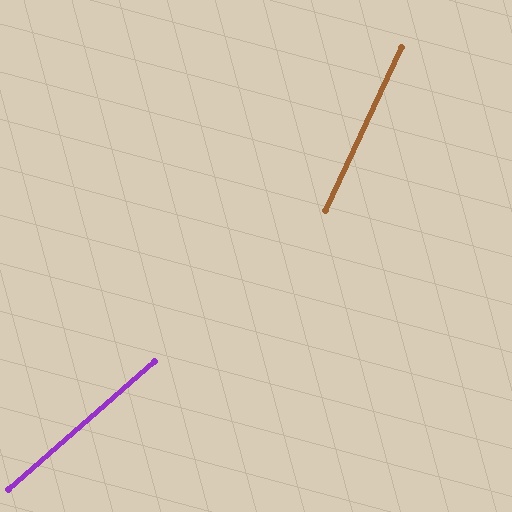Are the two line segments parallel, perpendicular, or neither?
Neither parallel nor perpendicular — they differ by about 24°.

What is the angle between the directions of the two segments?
Approximately 24 degrees.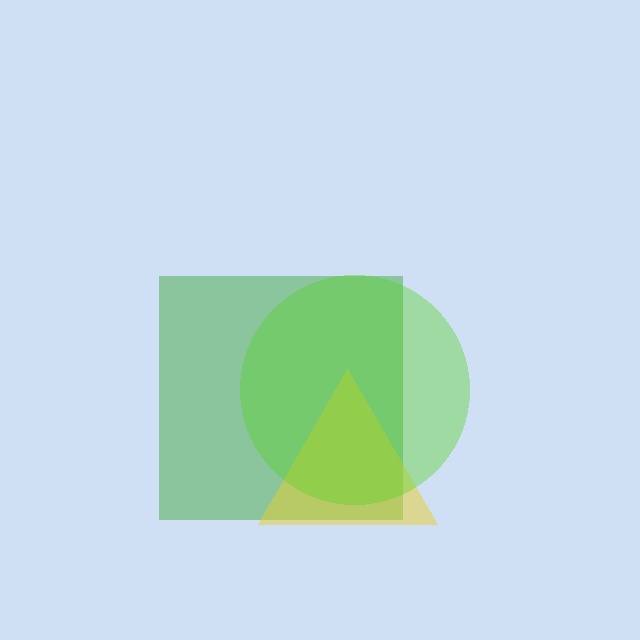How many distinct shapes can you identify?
There are 3 distinct shapes: a green square, a yellow triangle, a lime circle.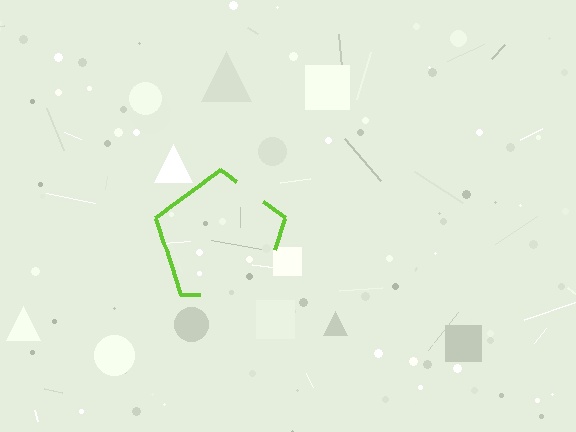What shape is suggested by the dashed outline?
The dashed outline suggests a pentagon.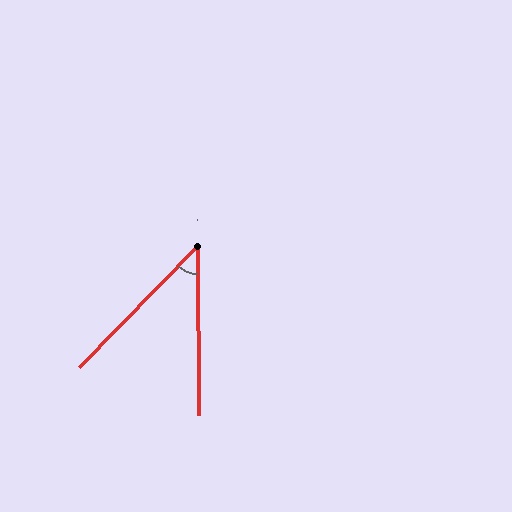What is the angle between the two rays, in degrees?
Approximately 45 degrees.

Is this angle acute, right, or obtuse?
It is acute.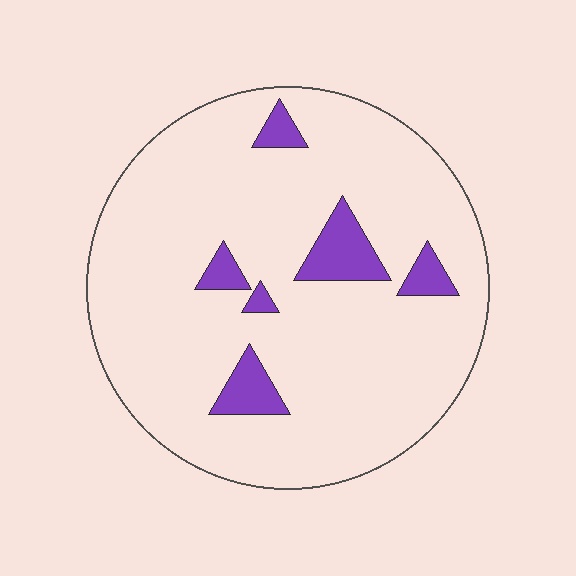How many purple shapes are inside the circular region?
6.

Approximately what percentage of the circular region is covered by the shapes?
Approximately 10%.